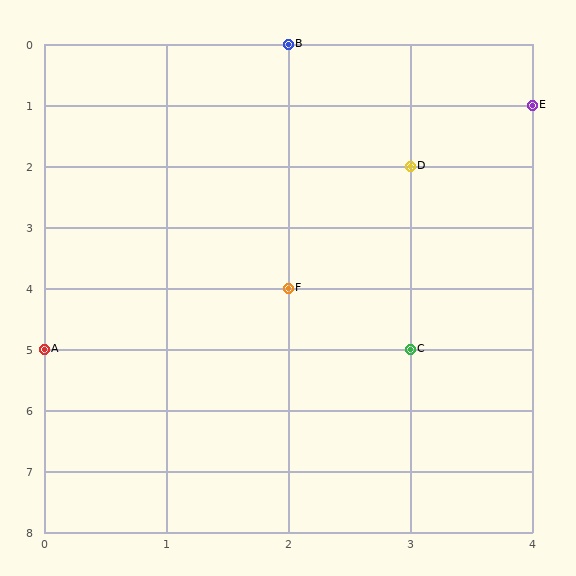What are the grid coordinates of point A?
Point A is at grid coordinates (0, 5).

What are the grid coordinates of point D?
Point D is at grid coordinates (3, 2).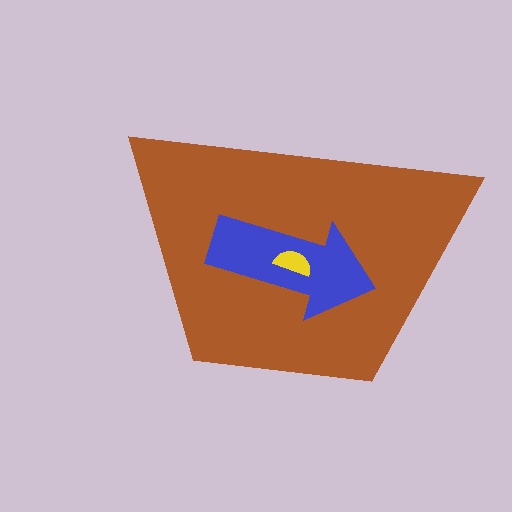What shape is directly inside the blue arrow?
The yellow semicircle.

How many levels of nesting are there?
3.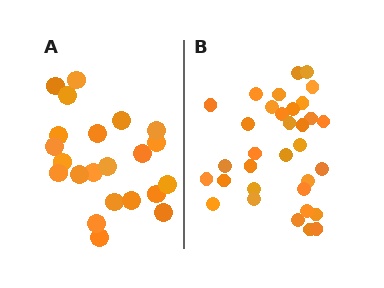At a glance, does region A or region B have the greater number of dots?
Region B (the right region) has more dots.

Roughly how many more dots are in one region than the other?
Region B has roughly 12 or so more dots than region A.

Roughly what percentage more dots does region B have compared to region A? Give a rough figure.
About 50% more.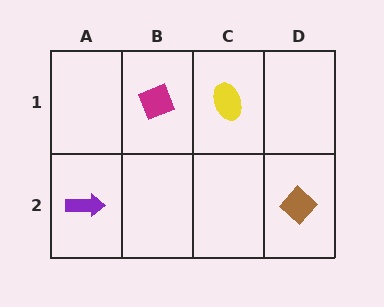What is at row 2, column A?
A purple arrow.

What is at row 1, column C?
A yellow ellipse.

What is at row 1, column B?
A magenta diamond.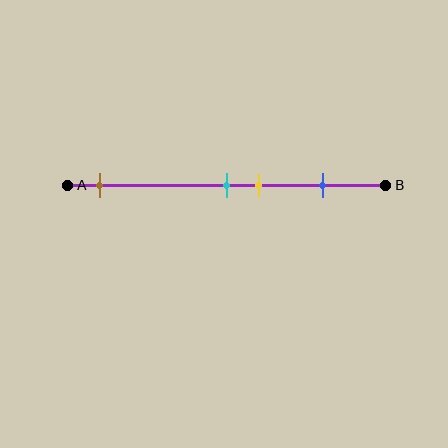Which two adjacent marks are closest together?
The cyan and yellow marks are the closest adjacent pair.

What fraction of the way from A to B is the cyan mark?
The cyan mark is approximately 50% (0.5) of the way from A to B.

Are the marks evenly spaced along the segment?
No, the marks are not evenly spaced.